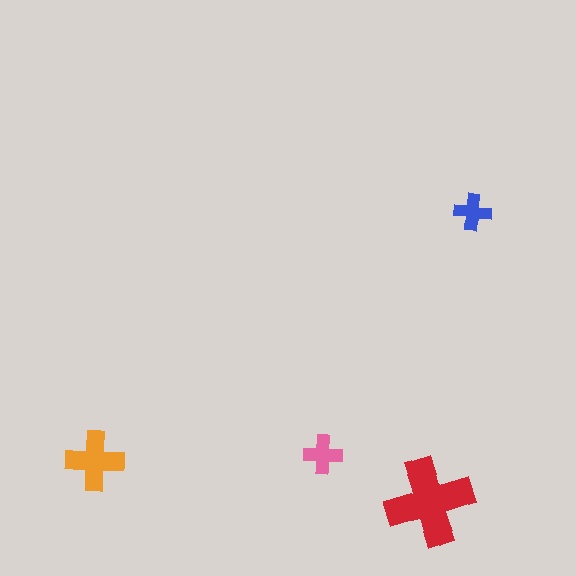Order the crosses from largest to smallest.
the red one, the orange one, the pink one, the blue one.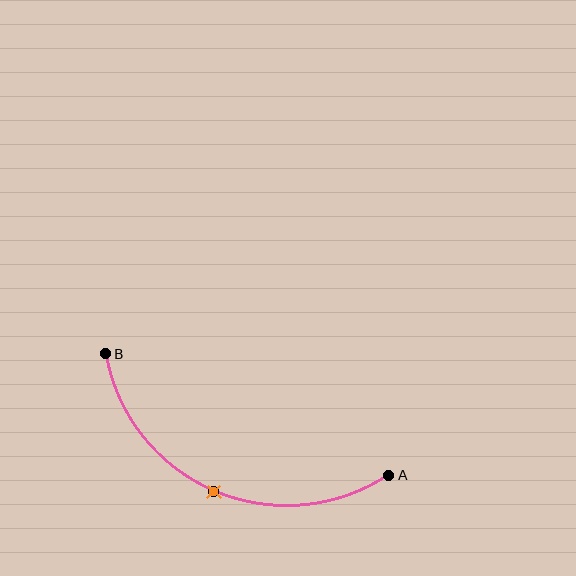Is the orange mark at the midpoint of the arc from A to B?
Yes. The orange mark lies on the arc at equal arc-length from both A and B — it is the arc midpoint.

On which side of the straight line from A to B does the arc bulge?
The arc bulges below the straight line connecting A and B.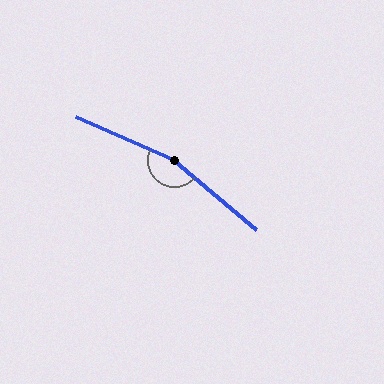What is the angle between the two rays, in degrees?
Approximately 163 degrees.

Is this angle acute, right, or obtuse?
It is obtuse.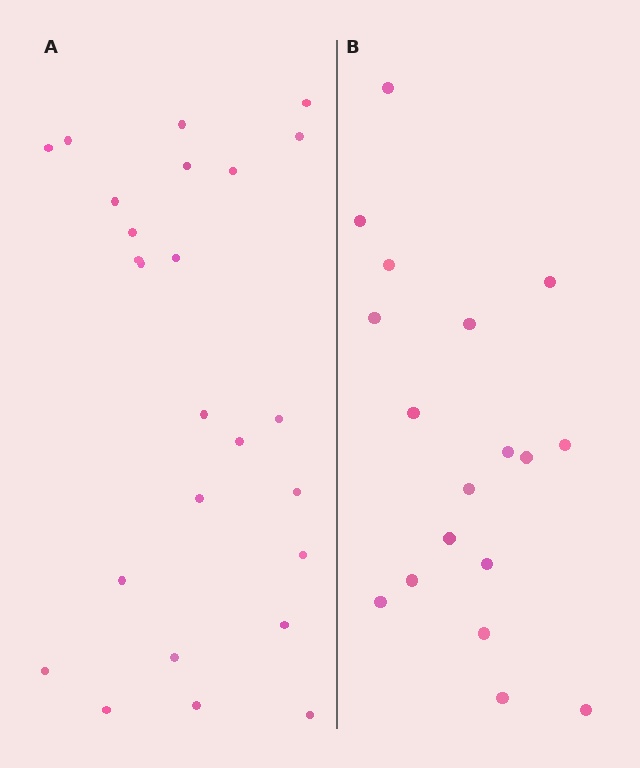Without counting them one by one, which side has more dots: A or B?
Region A (the left region) has more dots.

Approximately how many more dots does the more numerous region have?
Region A has roughly 8 or so more dots than region B.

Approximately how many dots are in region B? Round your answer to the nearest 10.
About 20 dots. (The exact count is 18, which rounds to 20.)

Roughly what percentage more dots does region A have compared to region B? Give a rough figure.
About 40% more.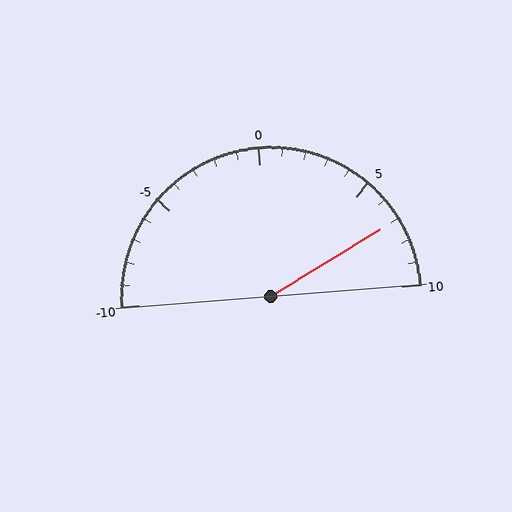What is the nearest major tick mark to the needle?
The nearest major tick mark is 5.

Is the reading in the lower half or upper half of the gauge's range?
The reading is in the upper half of the range (-10 to 10).